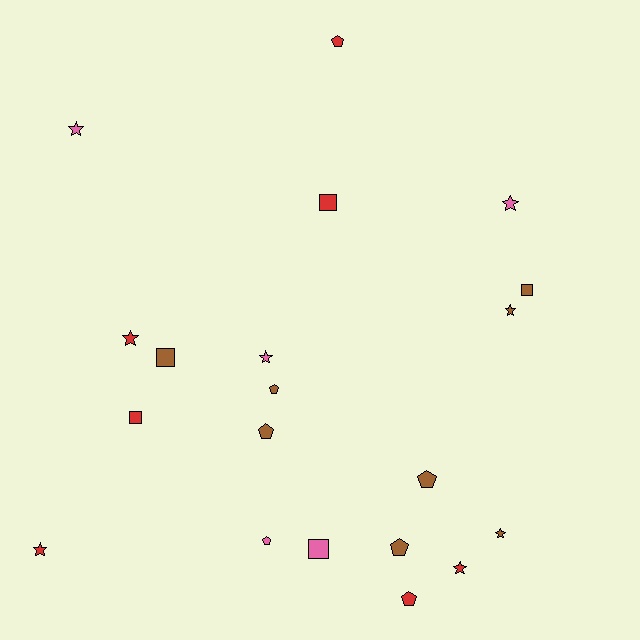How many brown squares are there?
There are 2 brown squares.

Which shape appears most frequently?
Star, with 8 objects.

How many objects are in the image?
There are 20 objects.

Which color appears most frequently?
Brown, with 8 objects.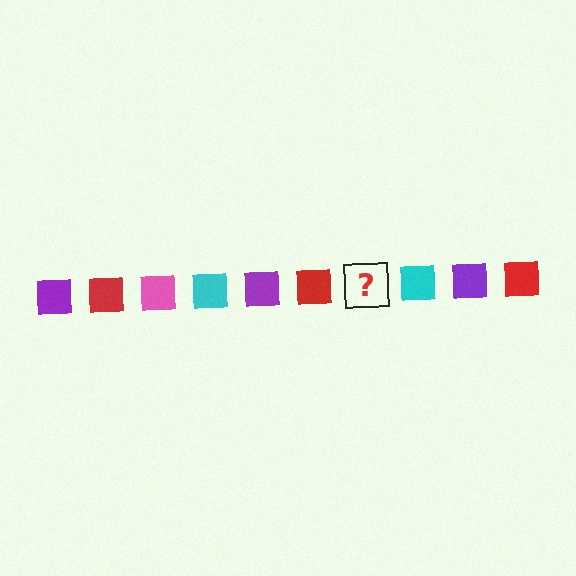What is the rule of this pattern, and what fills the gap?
The rule is that the pattern cycles through purple, red, pink, cyan squares. The gap should be filled with a pink square.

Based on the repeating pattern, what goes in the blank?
The blank should be a pink square.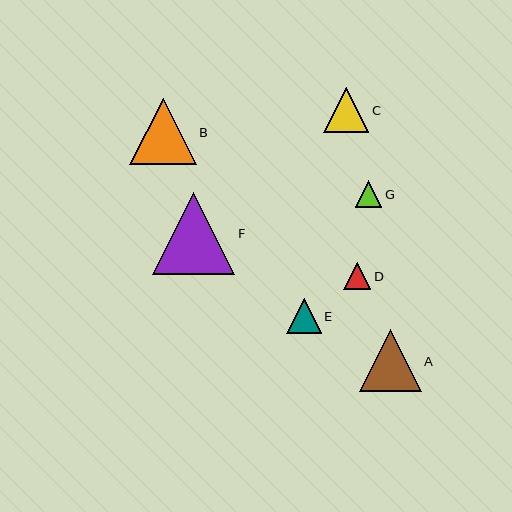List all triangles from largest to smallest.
From largest to smallest: F, B, A, C, E, D, G.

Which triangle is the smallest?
Triangle G is the smallest with a size of approximately 26 pixels.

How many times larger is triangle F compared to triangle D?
Triangle F is approximately 3.0 times the size of triangle D.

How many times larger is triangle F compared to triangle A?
Triangle F is approximately 1.3 times the size of triangle A.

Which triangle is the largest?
Triangle F is the largest with a size of approximately 82 pixels.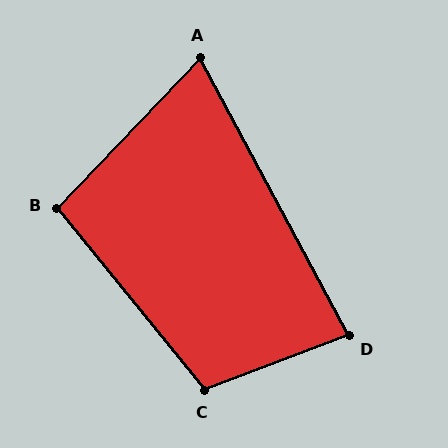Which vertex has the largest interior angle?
C, at approximately 108 degrees.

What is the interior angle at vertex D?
Approximately 83 degrees (acute).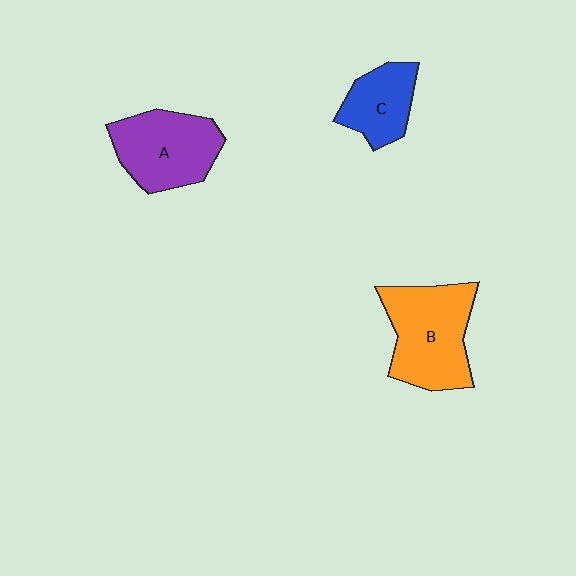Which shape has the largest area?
Shape B (orange).